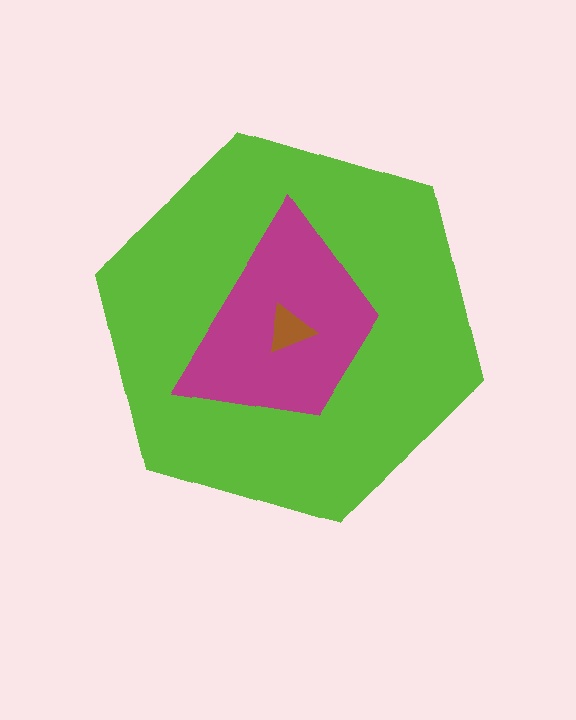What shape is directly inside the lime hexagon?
The magenta trapezoid.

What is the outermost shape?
The lime hexagon.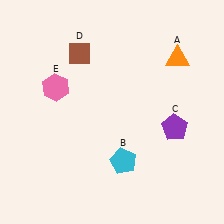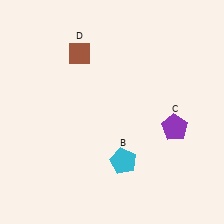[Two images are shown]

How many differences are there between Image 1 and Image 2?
There are 2 differences between the two images.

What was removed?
The pink hexagon (E), the orange triangle (A) were removed in Image 2.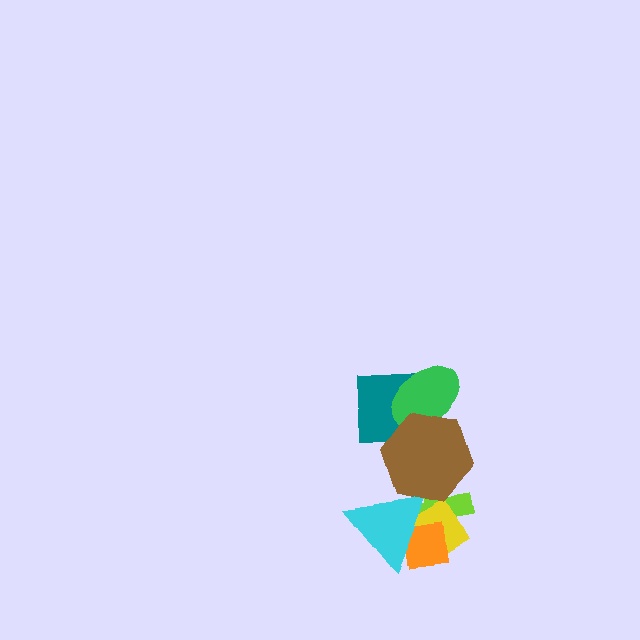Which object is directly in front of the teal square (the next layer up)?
The green ellipse is directly in front of the teal square.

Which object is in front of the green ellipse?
The brown hexagon is in front of the green ellipse.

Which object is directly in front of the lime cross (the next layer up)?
The yellow diamond is directly in front of the lime cross.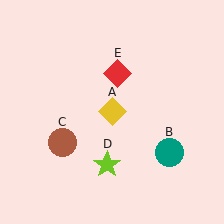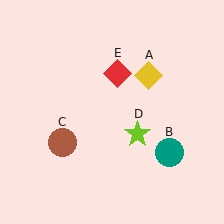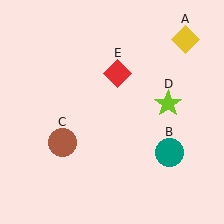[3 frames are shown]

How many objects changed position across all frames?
2 objects changed position: yellow diamond (object A), lime star (object D).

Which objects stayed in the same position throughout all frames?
Teal circle (object B) and brown circle (object C) and red diamond (object E) remained stationary.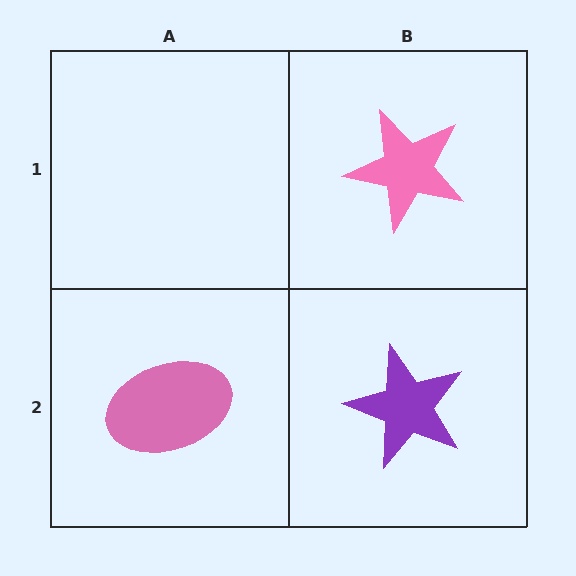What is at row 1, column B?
A pink star.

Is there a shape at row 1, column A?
No, that cell is empty.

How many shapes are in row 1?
1 shape.